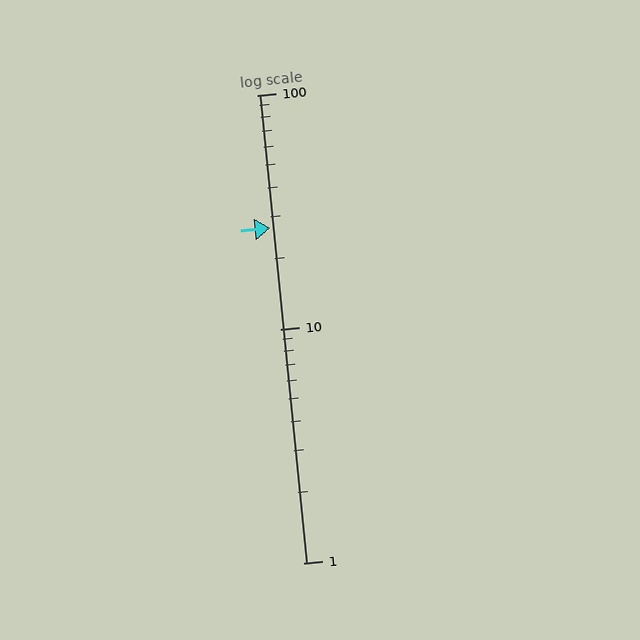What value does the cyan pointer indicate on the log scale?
The pointer indicates approximately 27.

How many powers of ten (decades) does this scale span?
The scale spans 2 decades, from 1 to 100.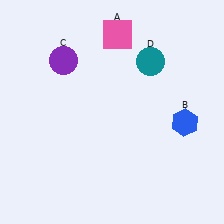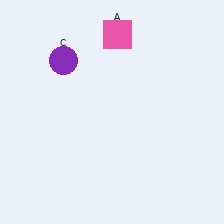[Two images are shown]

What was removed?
The teal circle (D), the blue hexagon (B) were removed in Image 2.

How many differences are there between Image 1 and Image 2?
There are 2 differences between the two images.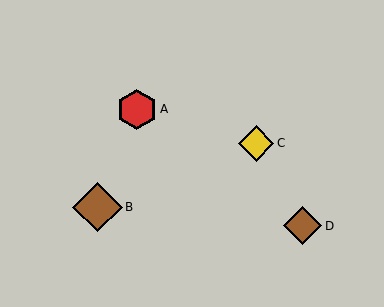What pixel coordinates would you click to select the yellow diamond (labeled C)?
Click at (256, 143) to select the yellow diamond C.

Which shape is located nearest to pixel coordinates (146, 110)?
The red hexagon (labeled A) at (137, 109) is nearest to that location.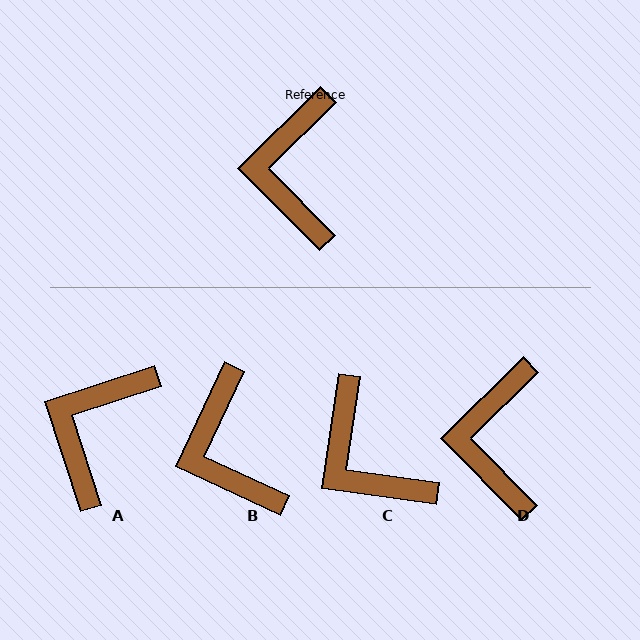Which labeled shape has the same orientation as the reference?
D.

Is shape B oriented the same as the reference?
No, it is off by about 20 degrees.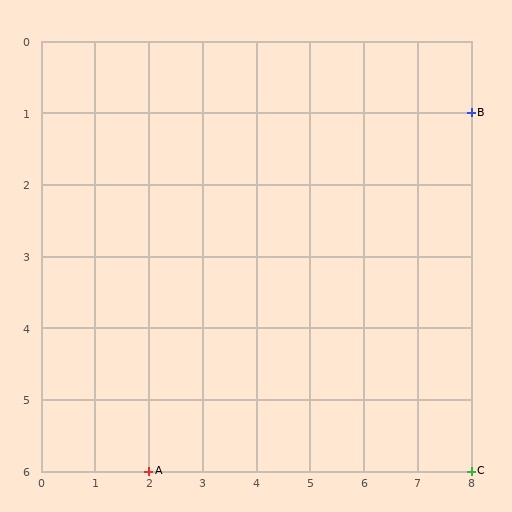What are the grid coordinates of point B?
Point B is at grid coordinates (8, 1).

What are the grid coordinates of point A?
Point A is at grid coordinates (2, 6).